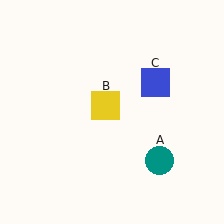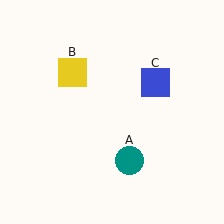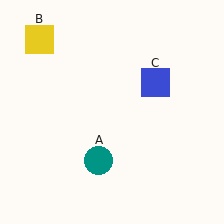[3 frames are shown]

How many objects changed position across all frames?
2 objects changed position: teal circle (object A), yellow square (object B).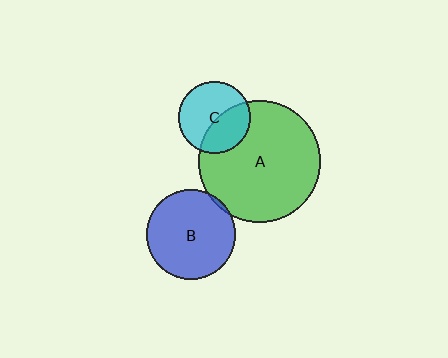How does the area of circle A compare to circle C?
Approximately 2.9 times.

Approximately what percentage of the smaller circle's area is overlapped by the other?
Approximately 40%.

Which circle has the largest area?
Circle A (green).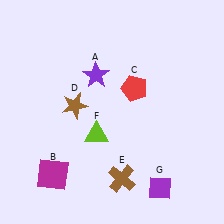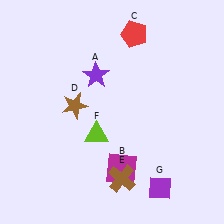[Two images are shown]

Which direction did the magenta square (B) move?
The magenta square (B) moved right.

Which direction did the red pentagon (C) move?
The red pentagon (C) moved up.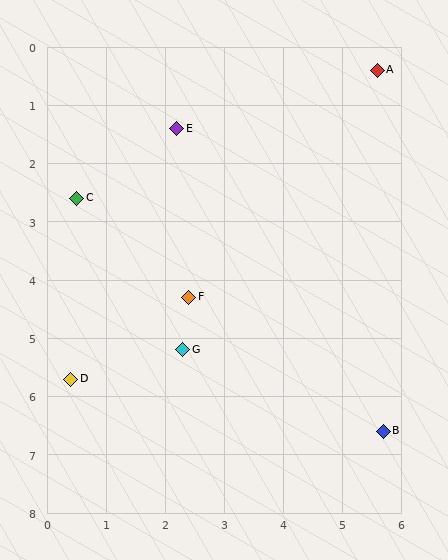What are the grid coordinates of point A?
Point A is at approximately (5.6, 0.4).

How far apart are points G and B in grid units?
Points G and B are about 3.7 grid units apart.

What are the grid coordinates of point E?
Point E is at approximately (2.2, 1.4).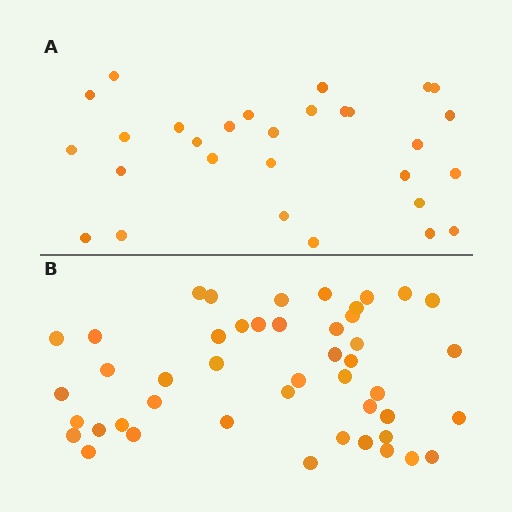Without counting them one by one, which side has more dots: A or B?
Region B (the bottom region) has more dots.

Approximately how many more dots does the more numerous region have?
Region B has approximately 15 more dots than region A.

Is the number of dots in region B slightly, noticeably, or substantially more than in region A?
Region B has substantially more. The ratio is roughly 1.6 to 1.